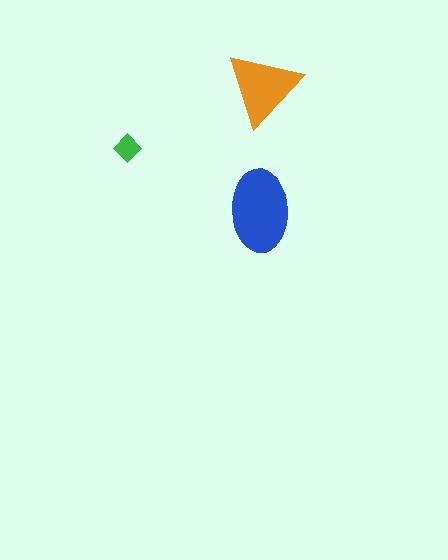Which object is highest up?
The orange triangle is topmost.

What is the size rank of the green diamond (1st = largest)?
3rd.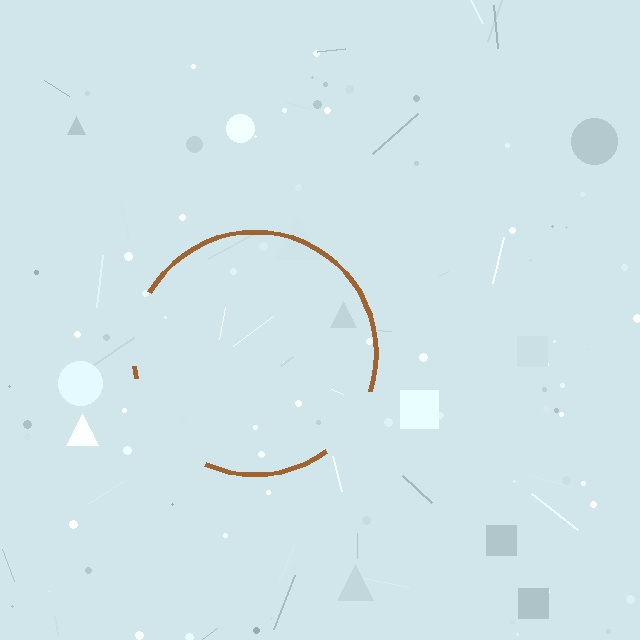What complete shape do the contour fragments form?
The contour fragments form a circle.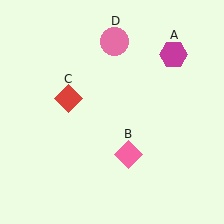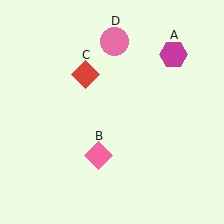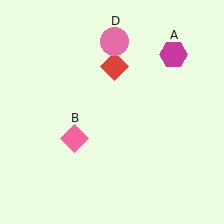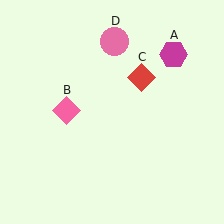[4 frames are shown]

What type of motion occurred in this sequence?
The pink diamond (object B), red diamond (object C) rotated clockwise around the center of the scene.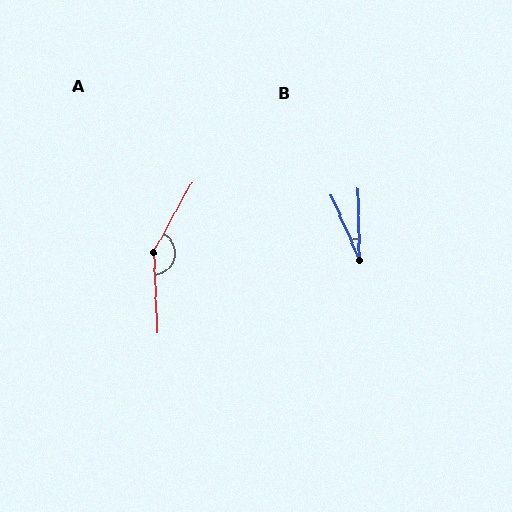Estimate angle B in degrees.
Approximately 23 degrees.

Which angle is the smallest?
B, at approximately 23 degrees.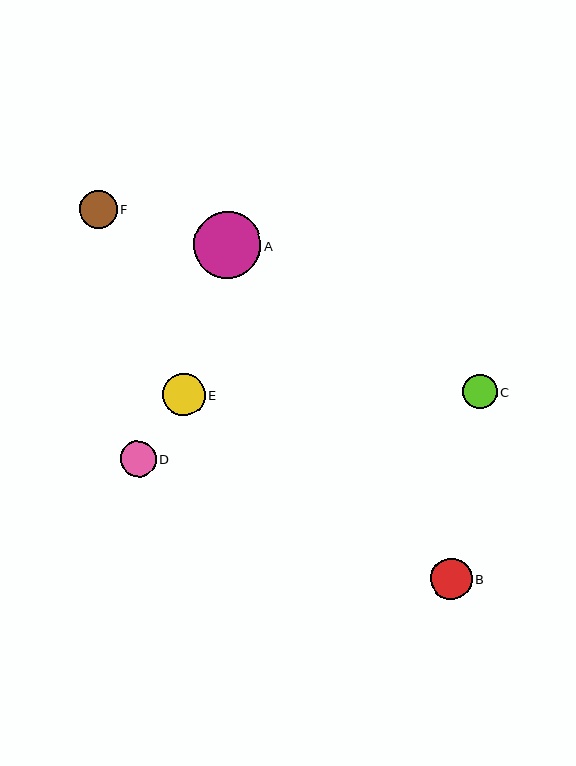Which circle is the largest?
Circle A is the largest with a size of approximately 68 pixels.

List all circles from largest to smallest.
From largest to smallest: A, E, B, F, D, C.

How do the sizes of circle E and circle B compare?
Circle E and circle B are approximately the same size.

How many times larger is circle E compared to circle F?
Circle E is approximately 1.1 times the size of circle F.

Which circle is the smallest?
Circle C is the smallest with a size of approximately 34 pixels.